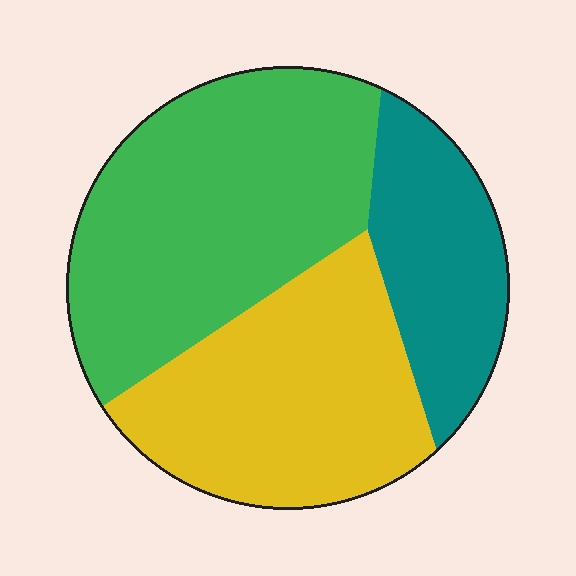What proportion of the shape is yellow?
Yellow takes up about one third (1/3) of the shape.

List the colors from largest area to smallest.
From largest to smallest: green, yellow, teal.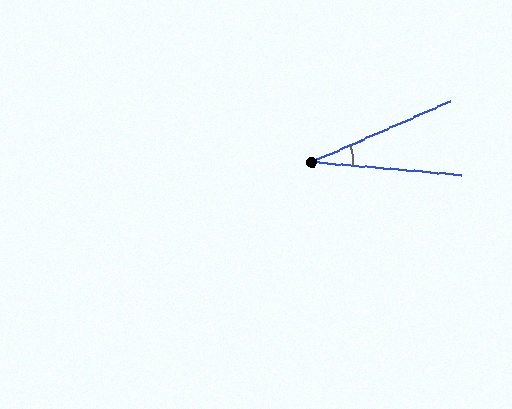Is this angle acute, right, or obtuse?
It is acute.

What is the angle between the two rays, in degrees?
Approximately 29 degrees.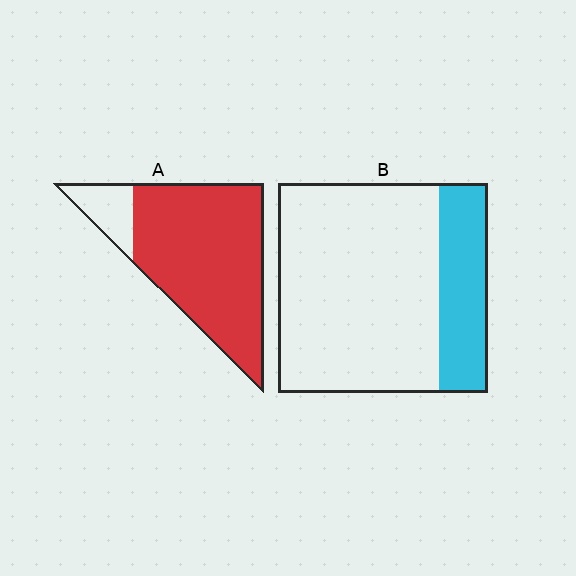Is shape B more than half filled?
No.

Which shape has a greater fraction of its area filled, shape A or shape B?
Shape A.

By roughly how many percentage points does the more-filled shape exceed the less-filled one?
By roughly 60 percentage points (A over B).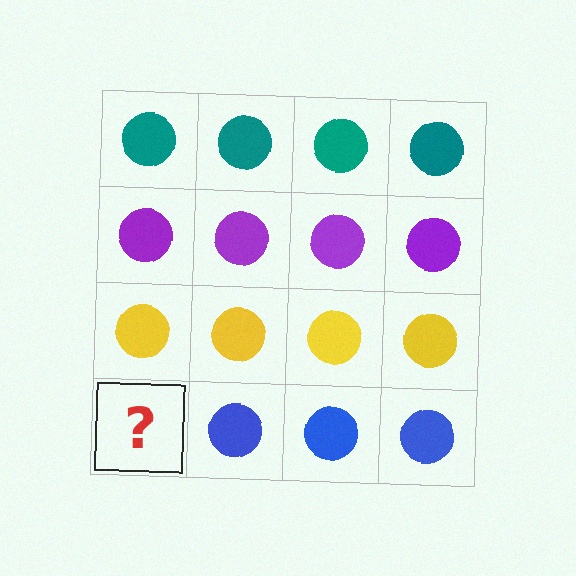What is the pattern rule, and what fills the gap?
The rule is that each row has a consistent color. The gap should be filled with a blue circle.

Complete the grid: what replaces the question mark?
The question mark should be replaced with a blue circle.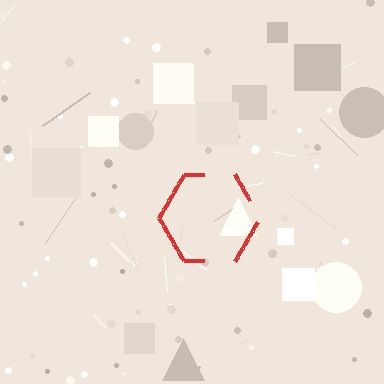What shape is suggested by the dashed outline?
The dashed outline suggests a hexagon.